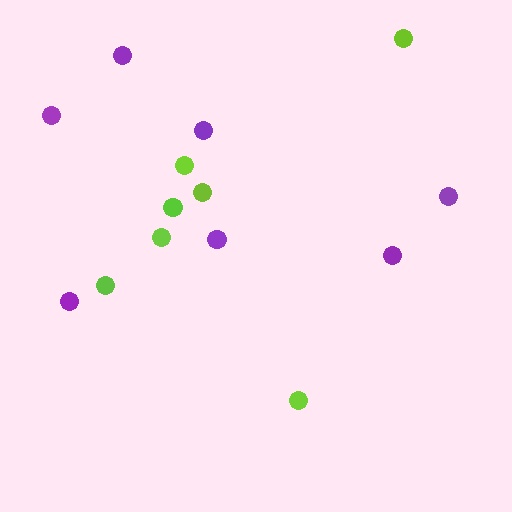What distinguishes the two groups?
There are 2 groups: one group of lime circles (7) and one group of purple circles (7).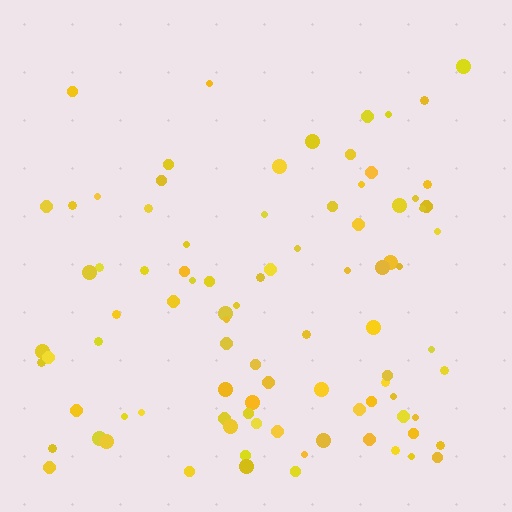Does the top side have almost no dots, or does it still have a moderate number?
Still a moderate number, just noticeably fewer than the bottom.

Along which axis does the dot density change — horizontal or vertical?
Vertical.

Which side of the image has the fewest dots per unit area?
The top.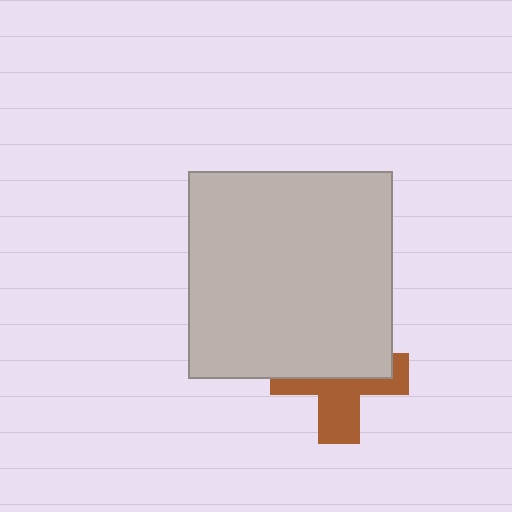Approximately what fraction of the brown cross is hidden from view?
Roughly 53% of the brown cross is hidden behind the light gray rectangle.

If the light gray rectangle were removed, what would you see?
You would see the complete brown cross.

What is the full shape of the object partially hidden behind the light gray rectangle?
The partially hidden object is a brown cross.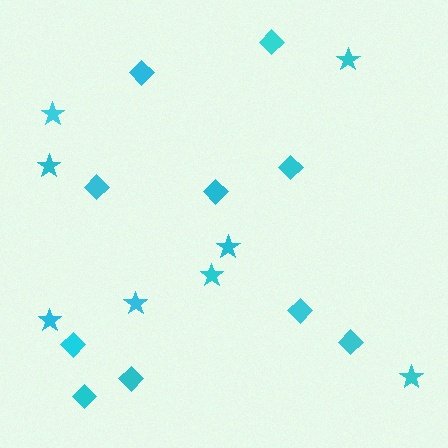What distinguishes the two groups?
There are 2 groups: one group of diamonds (10) and one group of stars (8).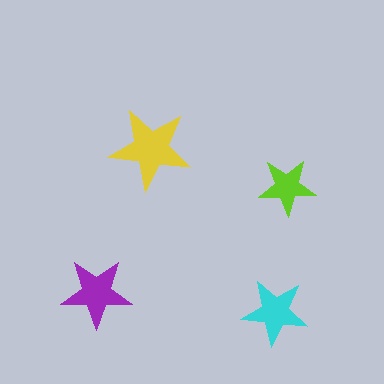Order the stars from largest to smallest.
the yellow one, the purple one, the cyan one, the lime one.